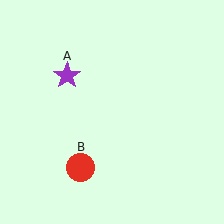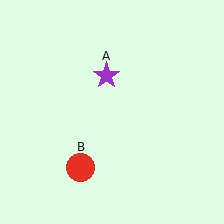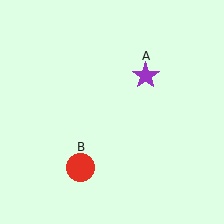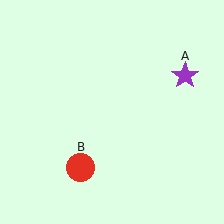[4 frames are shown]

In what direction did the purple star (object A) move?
The purple star (object A) moved right.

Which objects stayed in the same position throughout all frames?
Red circle (object B) remained stationary.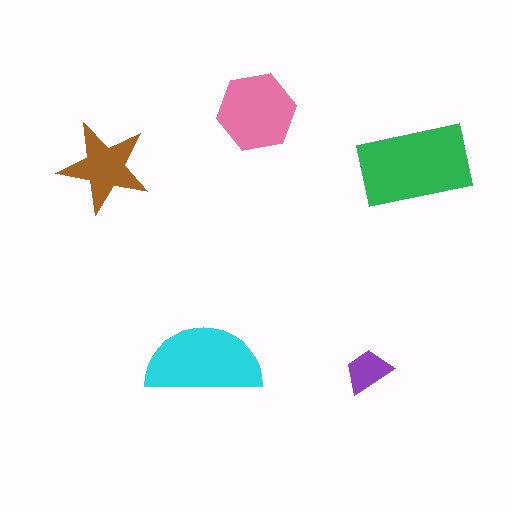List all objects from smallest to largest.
The purple trapezoid, the brown star, the pink hexagon, the cyan semicircle, the green rectangle.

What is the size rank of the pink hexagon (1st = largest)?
3rd.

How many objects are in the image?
There are 5 objects in the image.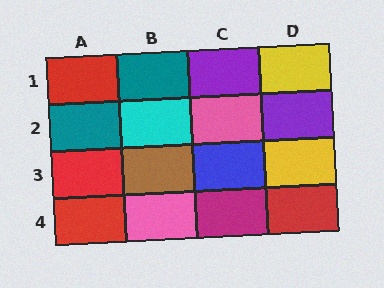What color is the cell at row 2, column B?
Cyan.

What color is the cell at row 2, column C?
Pink.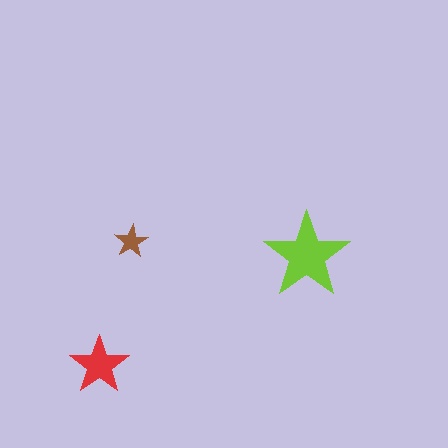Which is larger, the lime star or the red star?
The lime one.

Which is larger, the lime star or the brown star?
The lime one.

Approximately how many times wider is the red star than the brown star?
About 2 times wider.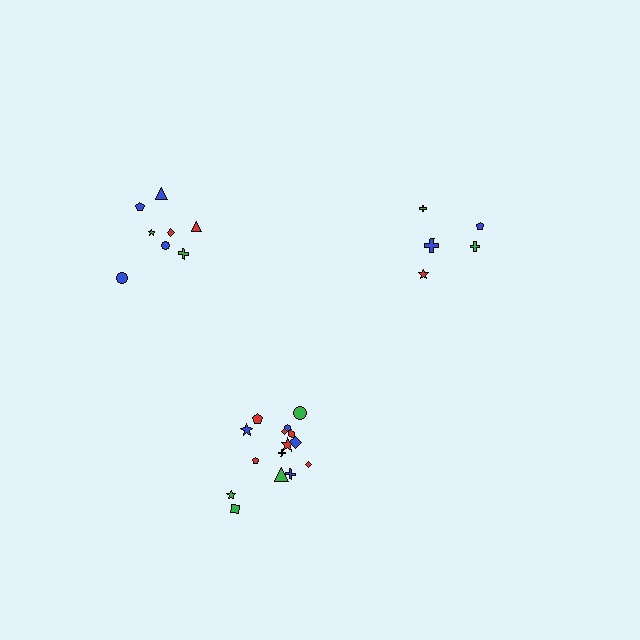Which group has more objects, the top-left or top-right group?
The top-left group.